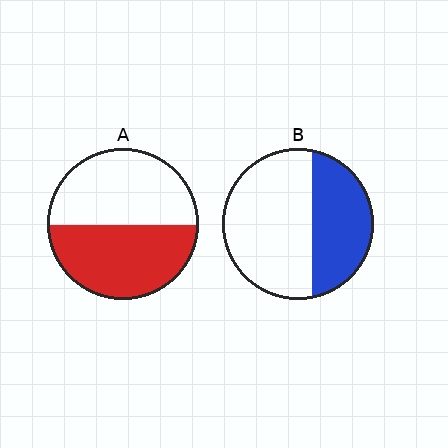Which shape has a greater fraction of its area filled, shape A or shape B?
Shape A.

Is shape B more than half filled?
No.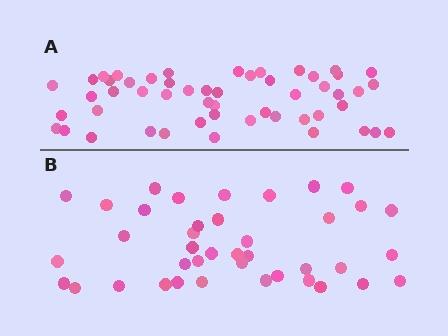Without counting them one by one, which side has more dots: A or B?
Region A (the top region) has more dots.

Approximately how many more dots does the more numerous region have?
Region A has roughly 12 or so more dots than region B.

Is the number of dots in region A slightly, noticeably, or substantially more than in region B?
Region A has noticeably more, but not dramatically so. The ratio is roughly 1.3 to 1.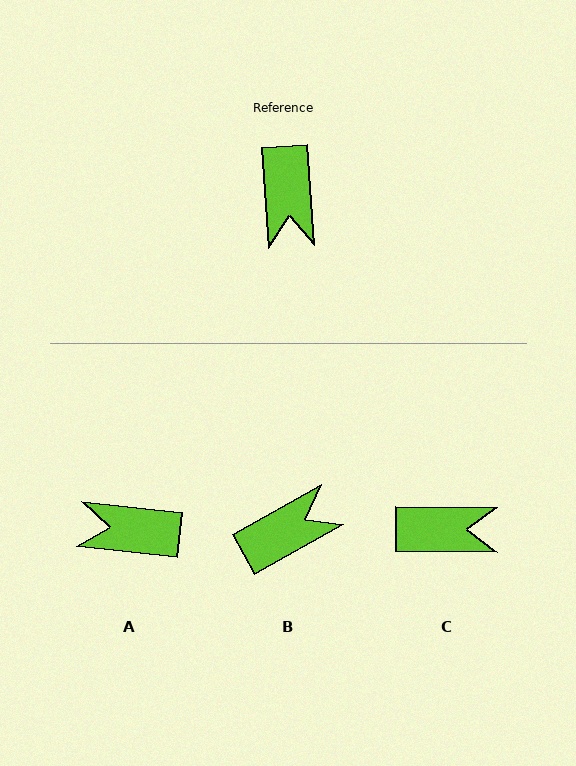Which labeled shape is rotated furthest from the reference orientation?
B, about 115 degrees away.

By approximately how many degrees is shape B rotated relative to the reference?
Approximately 115 degrees counter-clockwise.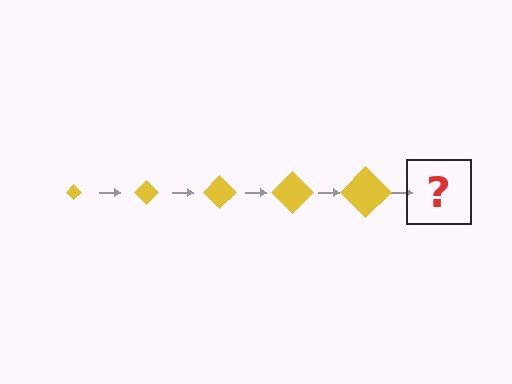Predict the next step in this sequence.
The next step is a yellow diamond, larger than the previous one.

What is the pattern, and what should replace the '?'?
The pattern is that the diamond gets progressively larger each step. The '?' should be a yellow diamond, larger than the previous one.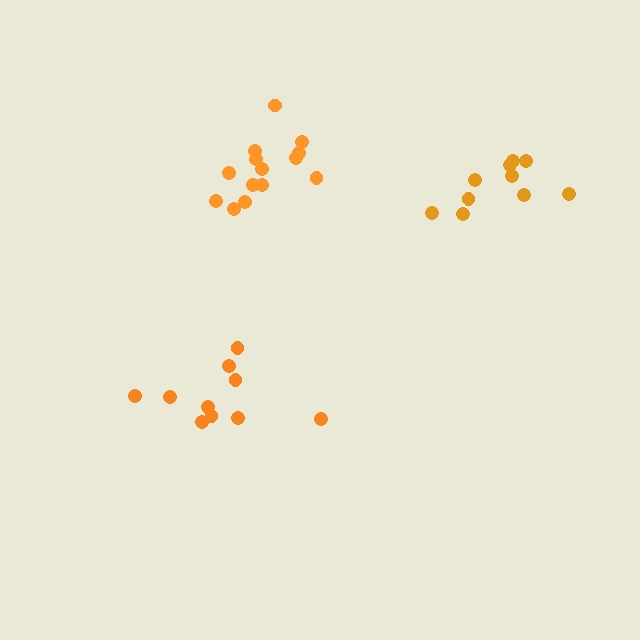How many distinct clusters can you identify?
There are 3 distinct clusters.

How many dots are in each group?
Group 1: 10 dots, Group 2: 14 dots, Group 3: 10 dots (34 total).